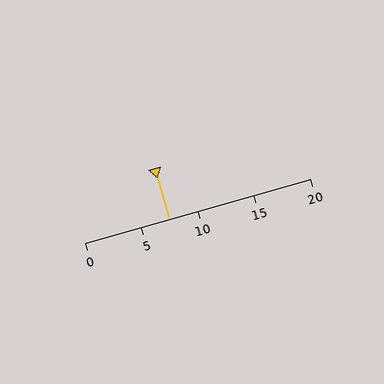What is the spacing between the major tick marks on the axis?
The major ticks are spaced 5 apart.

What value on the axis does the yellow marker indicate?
The marker indicates approximately 7.5.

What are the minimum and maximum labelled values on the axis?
The axis runs from 0 to 20.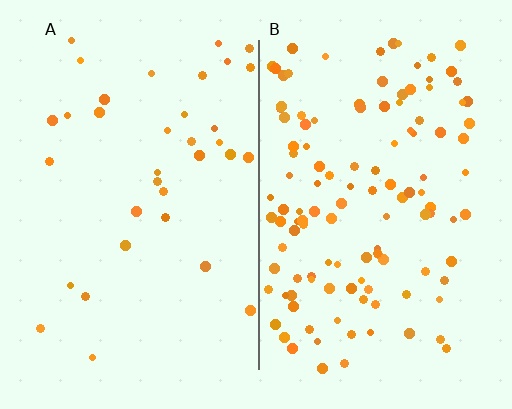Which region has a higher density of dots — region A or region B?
B (the right).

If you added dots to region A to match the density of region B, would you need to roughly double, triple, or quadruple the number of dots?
Approximately quadruple.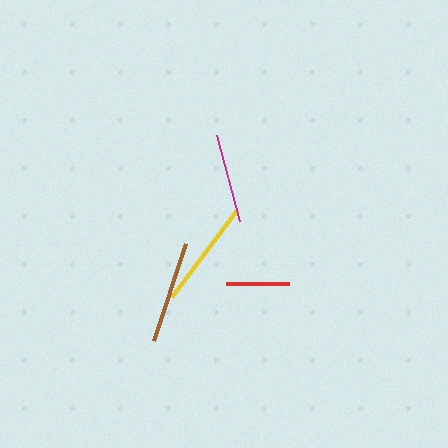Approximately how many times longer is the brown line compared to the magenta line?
The brown line is approximately 1.1 times the length of the magenta line.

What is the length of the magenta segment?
The magenta segment is approximately 89 pixels long.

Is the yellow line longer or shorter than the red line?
The yellow line is longer than the red line.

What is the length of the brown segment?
The brown segment is approximately 102 pixels long.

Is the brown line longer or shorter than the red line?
The brown line is longer than the red line.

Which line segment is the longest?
The yellow line is the longest at approximately 109 pixels.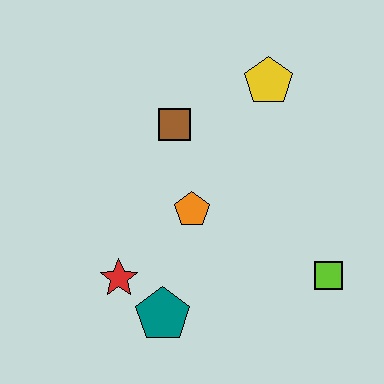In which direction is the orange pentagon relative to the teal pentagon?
The orange pentagon is above the teal pentagon.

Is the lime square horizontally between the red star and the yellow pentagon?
No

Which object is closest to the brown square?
The orange pentagon is closest to the brown square.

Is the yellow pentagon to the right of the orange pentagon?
Yes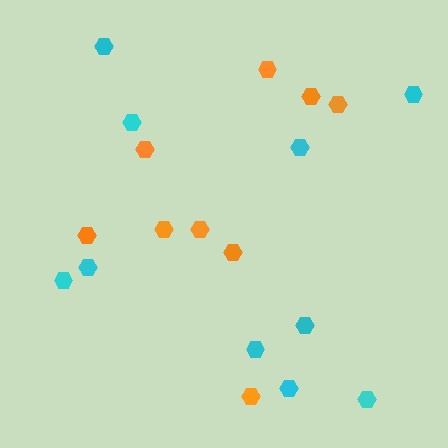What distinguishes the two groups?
There are 2 groups: one group of orange hexagons (9) and one group of cyan hexagons (10).